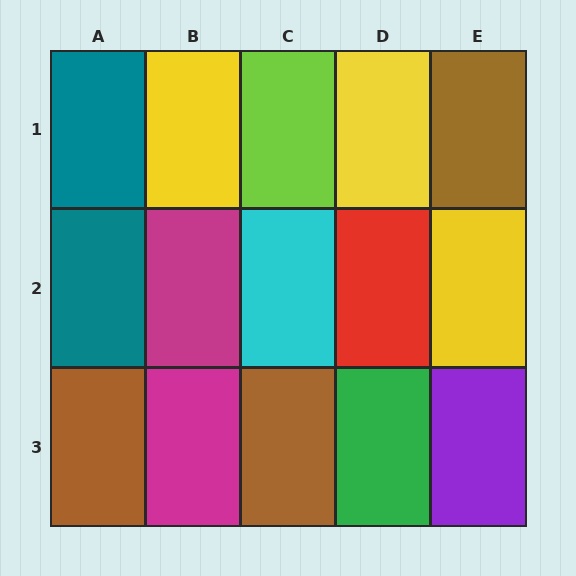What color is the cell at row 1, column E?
Brown.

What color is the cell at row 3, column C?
Brown.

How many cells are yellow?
3 cells are yellow.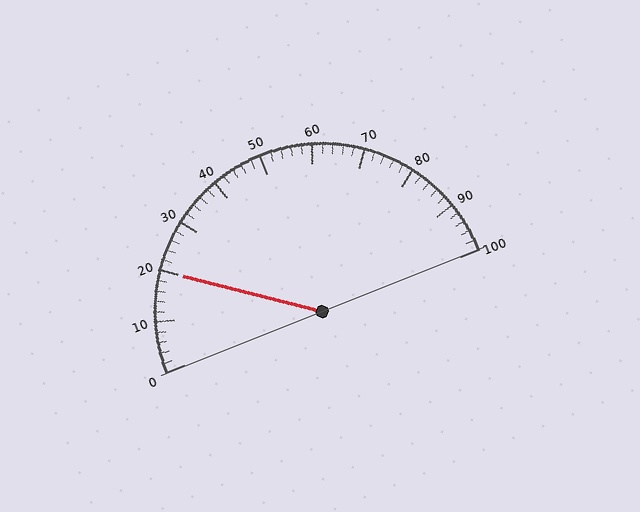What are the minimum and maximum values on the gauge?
The gauge ranges from 0 to 100.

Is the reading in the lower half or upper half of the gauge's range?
The reading is in the lower half of the range (0 to 100).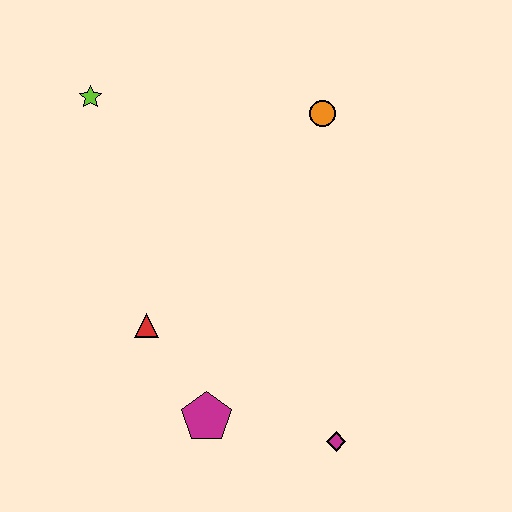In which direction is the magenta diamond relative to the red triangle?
The magenta diamond is to the right of the red triangle.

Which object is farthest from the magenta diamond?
The lime star is farthest from the magenta diamond.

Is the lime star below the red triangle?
No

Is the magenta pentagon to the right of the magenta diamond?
No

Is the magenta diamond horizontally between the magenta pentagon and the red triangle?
No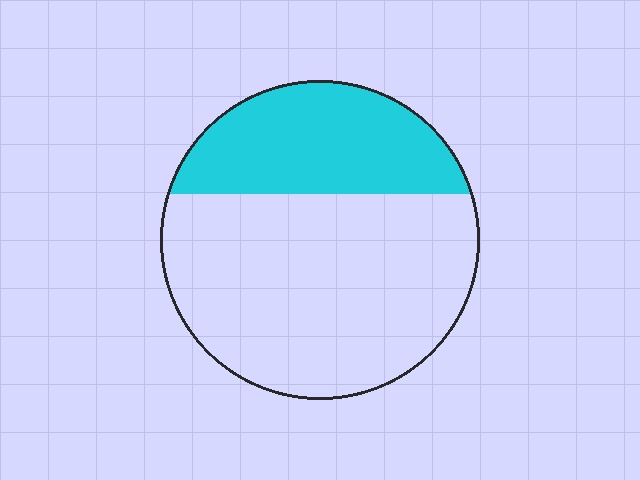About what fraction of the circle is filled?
About one third (1/3).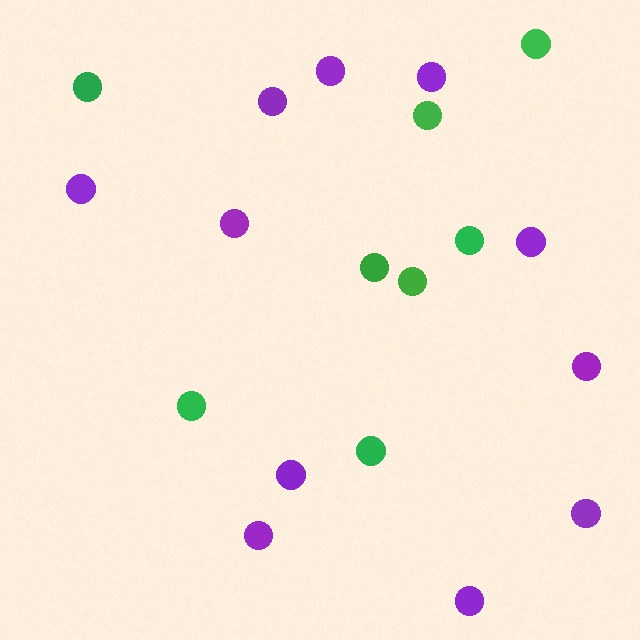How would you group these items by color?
There are 2 groups: one group of purple circles (11) and one group of green circles (8).